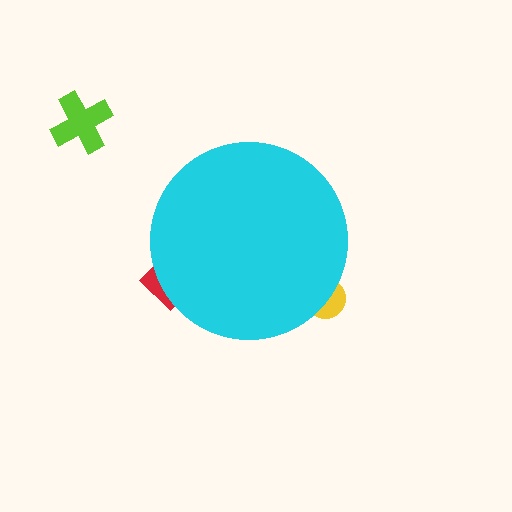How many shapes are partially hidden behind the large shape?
2 shapes are partially hidden.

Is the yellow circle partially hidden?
Yes, the yellow circle is partially hidden behind the cyan circle.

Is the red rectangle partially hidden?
Yes, the red rectangle is partially hidden behind the cyan circle.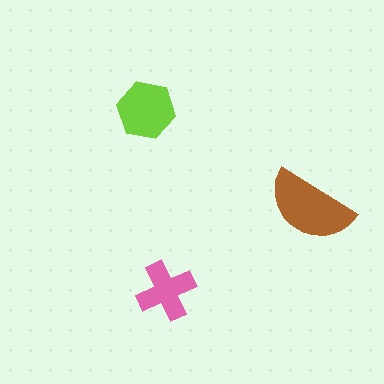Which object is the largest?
The brown semicircle.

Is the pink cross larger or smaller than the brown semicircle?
Smaller.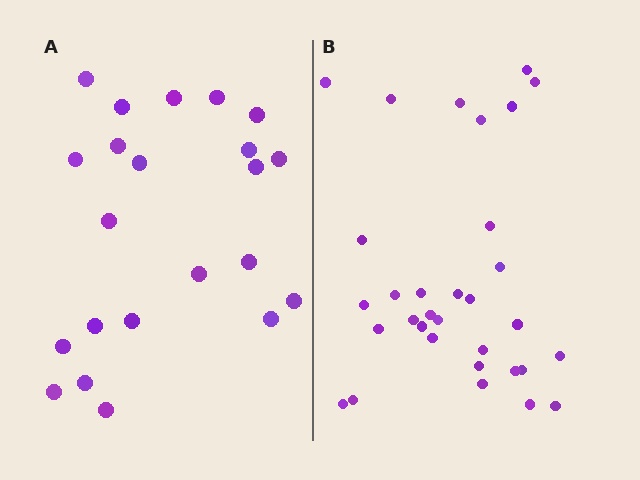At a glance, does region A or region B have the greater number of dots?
Region B (the right region) has more dots.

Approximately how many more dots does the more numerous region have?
Region B has roughly 10 or so more dots than region A.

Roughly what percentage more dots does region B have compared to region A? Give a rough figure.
About 45% more.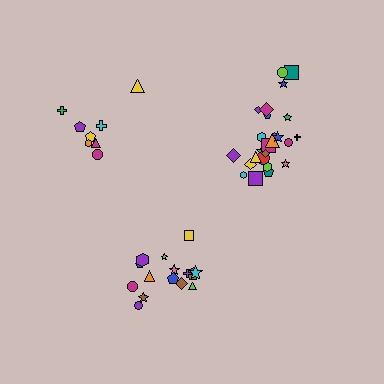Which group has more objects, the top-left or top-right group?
The top-right group.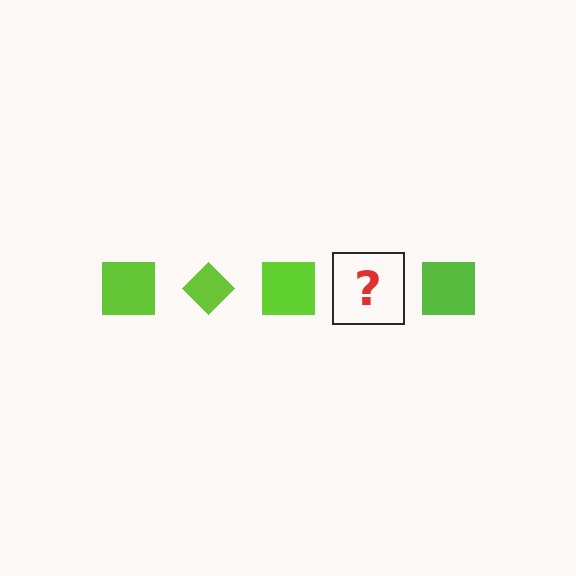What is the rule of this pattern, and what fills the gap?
The rule is that the pattern cycles through square, diamond shapes in lime. The gap should be filled with a lime diamond.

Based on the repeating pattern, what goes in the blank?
The blank should be a lime diamond.